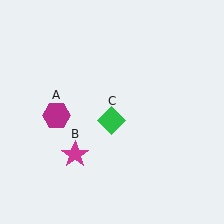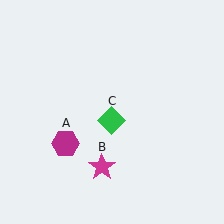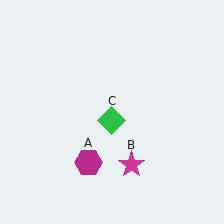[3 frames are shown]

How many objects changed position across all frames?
2 objects changed position: magenta hexagon (object A), magenta star (object B).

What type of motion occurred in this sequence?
The magenta hexagon (object A), magenta star (object B) rotated counterclockwise around the center of the scene.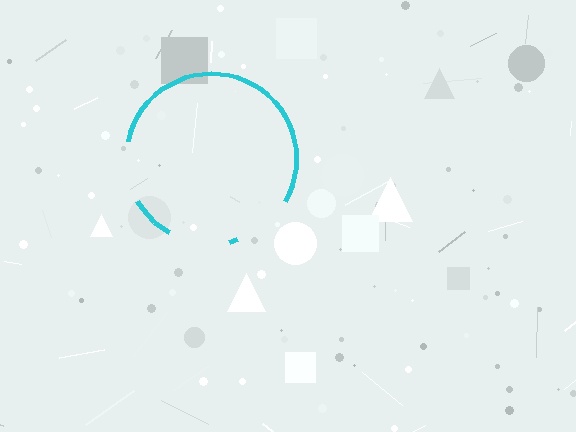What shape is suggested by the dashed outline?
The dashed outline suggests a circle.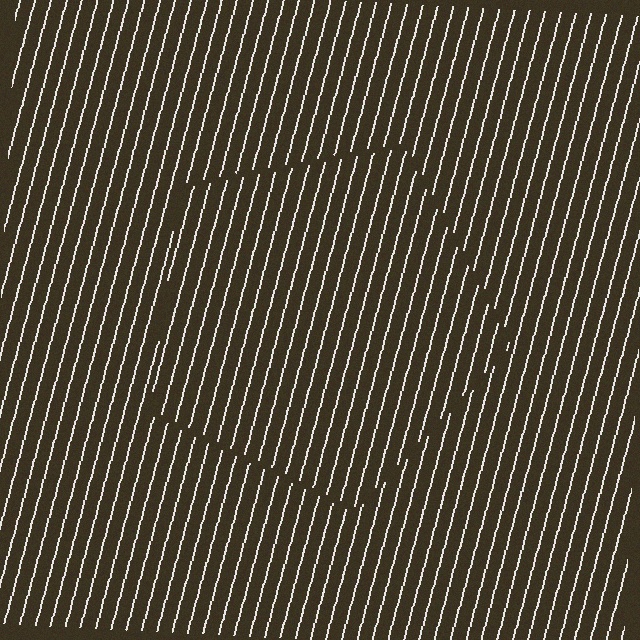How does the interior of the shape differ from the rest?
The interior of the shape contains the same grating, shifted by half a period — the contour is defined by the phase discontinuity where line-ends from the inner and outer gratings abut.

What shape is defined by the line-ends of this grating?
An illusory pentagon. The interior of the shape contains the same grating, shifted by half a period — the contour is defined by the phase discontinuity where line-ends from the inner and outer gratings abut.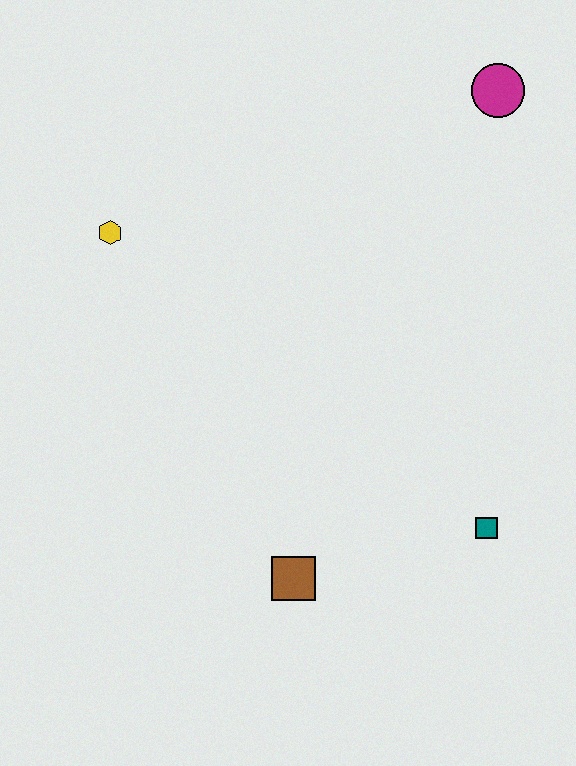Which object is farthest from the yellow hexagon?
The teal square is farthest from the yellow hexagon.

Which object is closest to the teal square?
The brown square is closest to the teal square.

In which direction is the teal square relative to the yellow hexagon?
The teal square is to the right of the yellow hexagon.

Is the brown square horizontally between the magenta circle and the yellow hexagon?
Yes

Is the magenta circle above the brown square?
Yes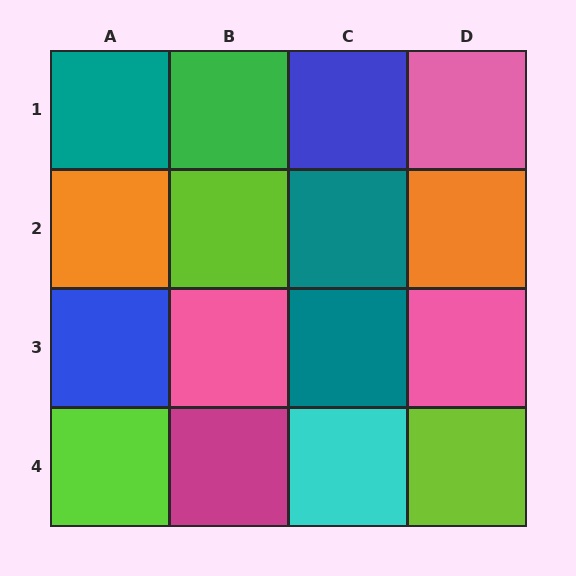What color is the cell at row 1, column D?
Pink.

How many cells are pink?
3 cells are pink.